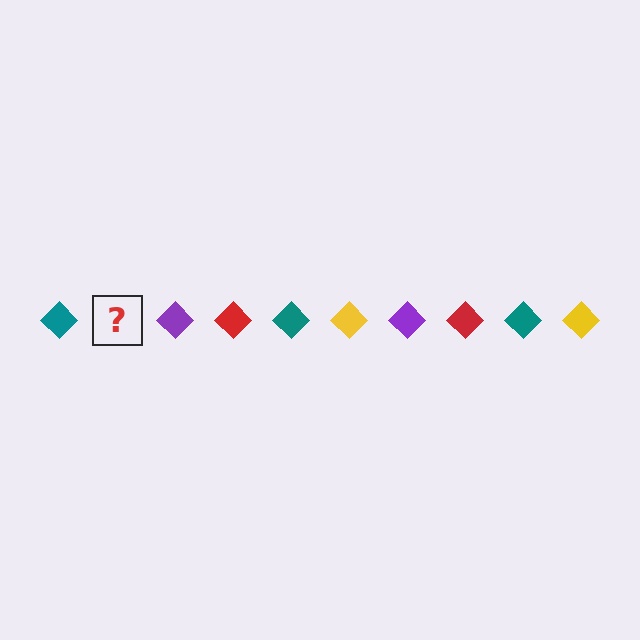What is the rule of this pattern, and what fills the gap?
The rule is that the pattern cycles through teal, yellow, purple, red diamonds. The gap should be filled with a yellow diamond.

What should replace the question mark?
The question mark should be replaced with a yellow diamond.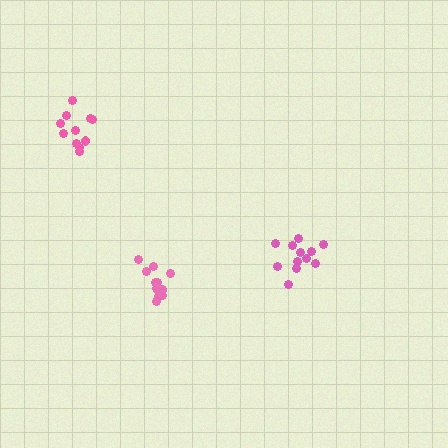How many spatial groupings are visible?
There are 3 spatial groupings.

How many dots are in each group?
Group 1: 11 dots, Group 2: 13 dots, Group 3: 12 dots (36 total).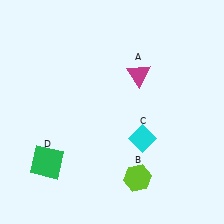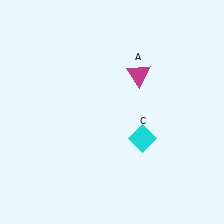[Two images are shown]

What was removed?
The lime hexagon (B), the green square (D) were removed in Image 2.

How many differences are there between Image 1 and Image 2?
There are 2 differences between the two images.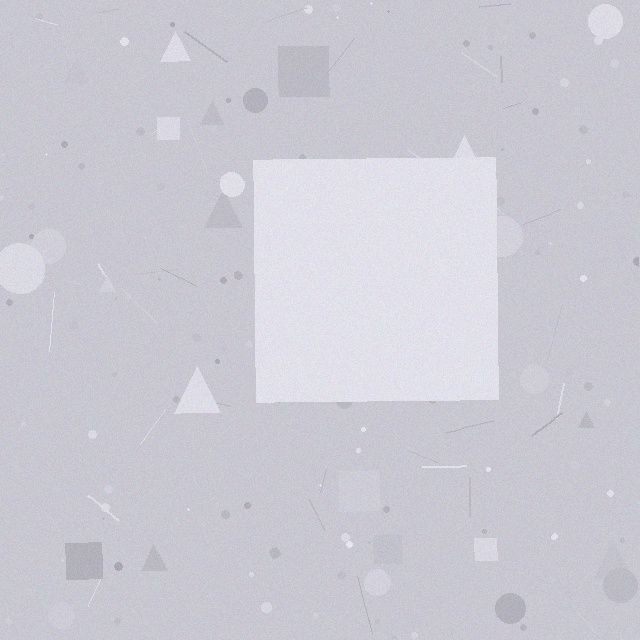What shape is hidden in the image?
A square is hidden in the image.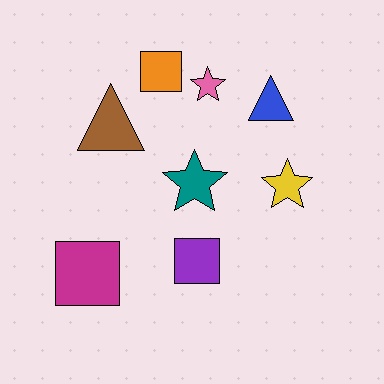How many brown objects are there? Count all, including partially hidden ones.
There is 1 brown object.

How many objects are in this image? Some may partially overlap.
There are 8 objects.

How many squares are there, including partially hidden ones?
There are 3 squares.